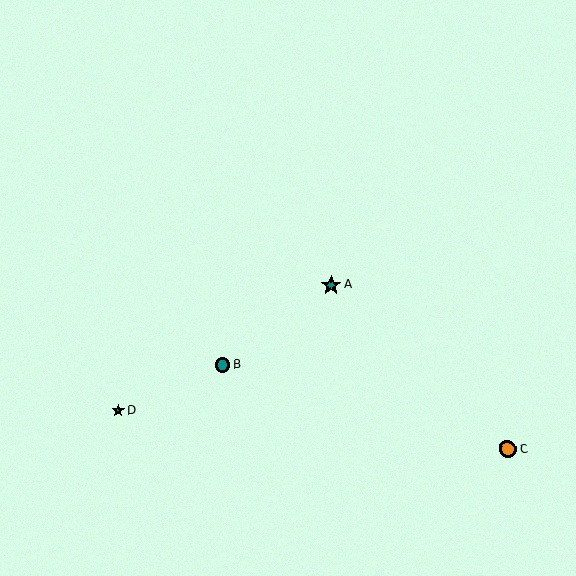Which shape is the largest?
The teal star (labeled A) is the largest.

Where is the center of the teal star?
The center of the teal star is at (331, 285).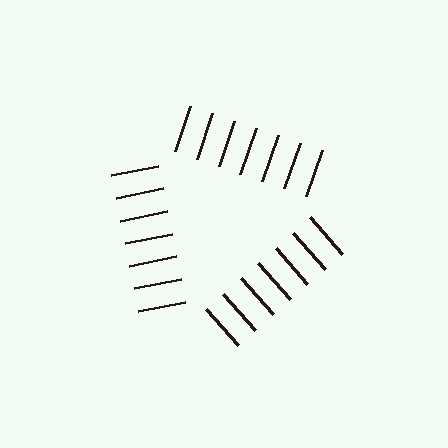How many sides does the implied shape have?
3 sides — the line-ends trace a triangle.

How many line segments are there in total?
21 — 7 along each of the 3 edges.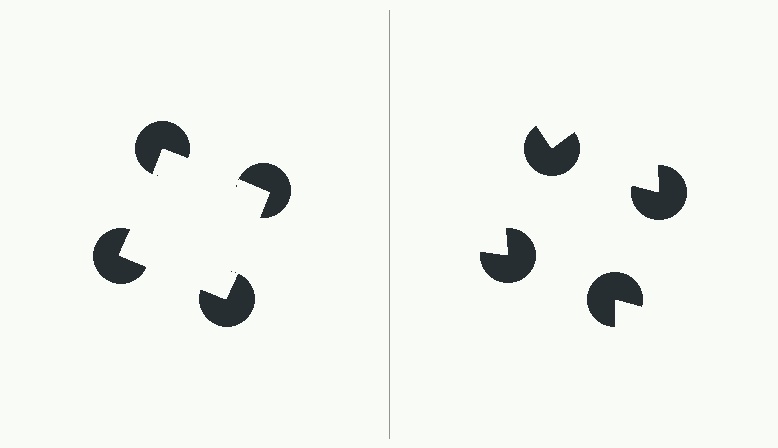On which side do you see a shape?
An illusory square appears on the left side. On the right side the wedge cuts are rotated, so no coherent shape forms.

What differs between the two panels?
The pac-man discs are positioned identically on both sides; only the wedge orientations differ. On the left they align to a square; on the right they are misaligned.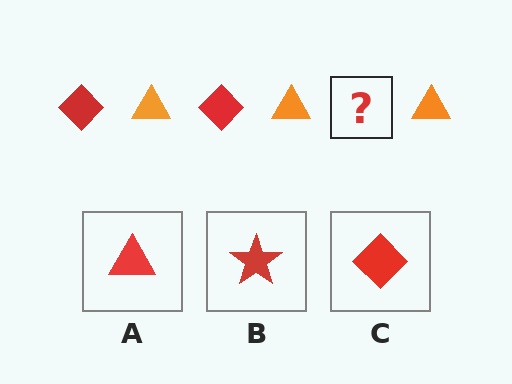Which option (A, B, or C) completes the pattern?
C.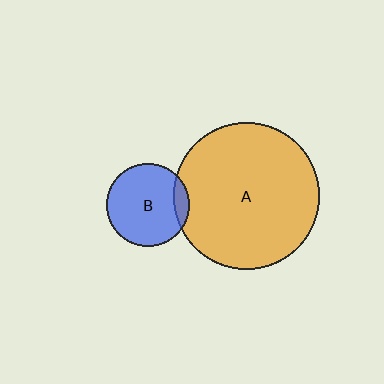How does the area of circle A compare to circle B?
Approximately 3.1 times.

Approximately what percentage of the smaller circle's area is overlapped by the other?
Approximately 10%.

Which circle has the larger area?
Circle A (orange).